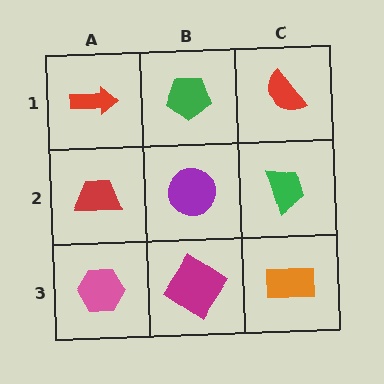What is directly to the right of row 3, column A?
A magenta diamond.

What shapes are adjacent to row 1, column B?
A purple circle (row 2, column B), a red arrow (row 1, column A), a red semicircle (row 1, column C).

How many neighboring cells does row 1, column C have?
2.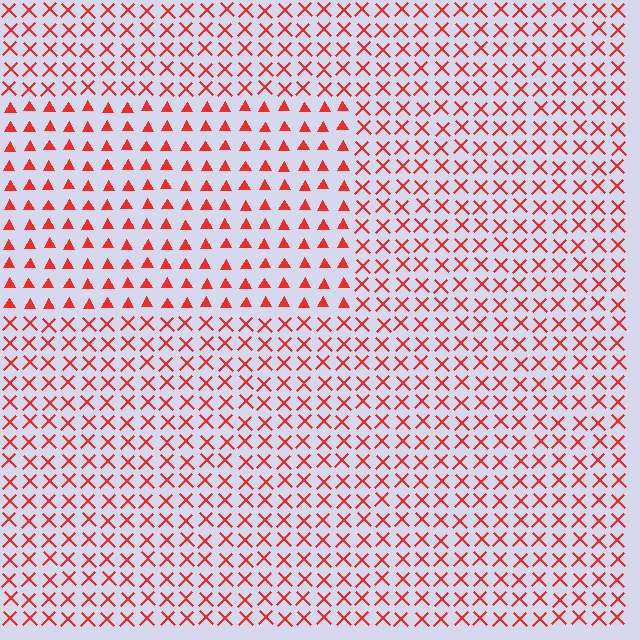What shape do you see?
I see a rectangle.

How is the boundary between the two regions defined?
The boundary is defined by a change in element shape: triangles inside vs. X marks outside. All elements share the same color and spacing.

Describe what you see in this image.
The image is filled with small red elements arranged in a uniform grid. A rectangle-shaped region contains triangles, while the surrounding area contains X marks. The boundary is defined purely by the change in element shape.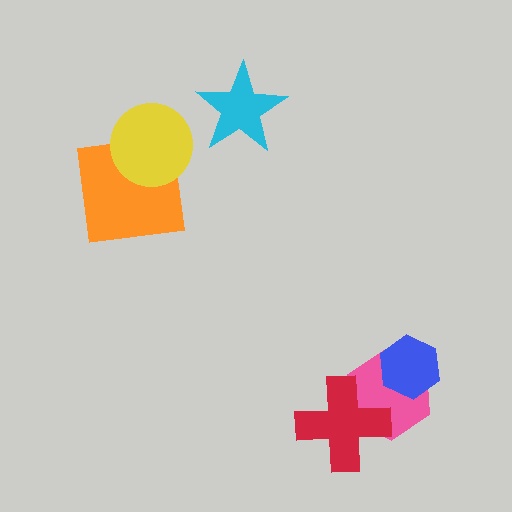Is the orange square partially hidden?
Yes, it is partially covered by another shape.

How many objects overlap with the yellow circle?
1 object overlaps with the yellow circle.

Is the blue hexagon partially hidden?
No, no other shape covers it.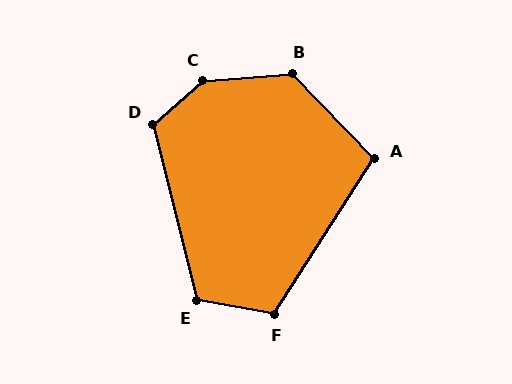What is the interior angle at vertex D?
Approximately 117 degrees (obtuse).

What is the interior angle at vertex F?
Approximately 113 degrees (obtuse).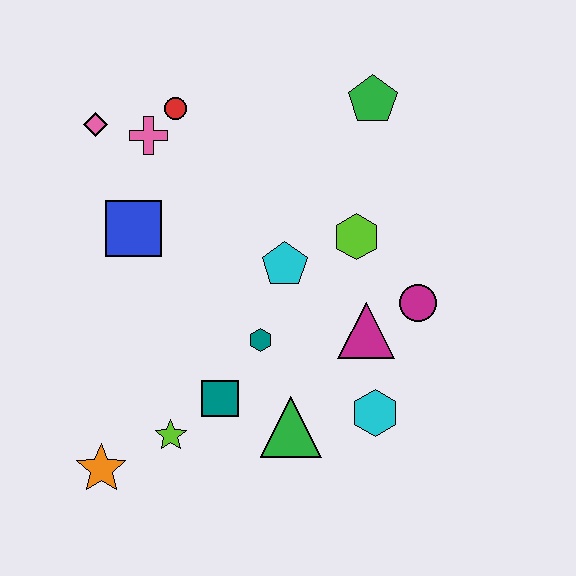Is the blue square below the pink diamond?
Yes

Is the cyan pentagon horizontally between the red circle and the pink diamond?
No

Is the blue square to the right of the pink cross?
No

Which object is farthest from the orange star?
The green pentagon is farthest from the orange star.